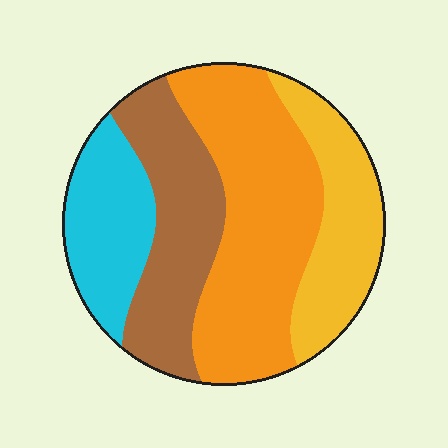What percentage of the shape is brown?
Brown takes up between a sixth and a third of the shape.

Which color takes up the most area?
Orange, at roughly 40%.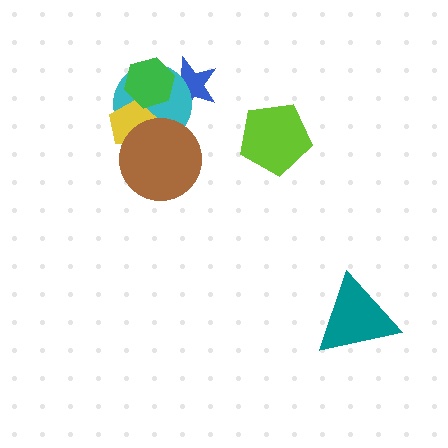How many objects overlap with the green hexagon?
3 objects overlap with the green hexagon.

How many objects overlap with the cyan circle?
4 objects overlap with the cyan circle.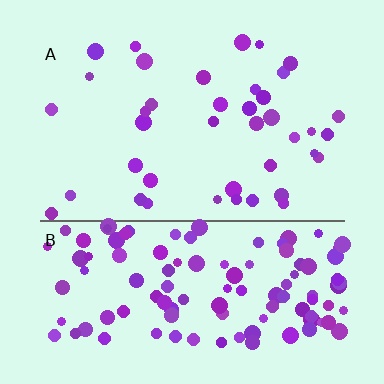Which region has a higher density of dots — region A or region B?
B (the bottom).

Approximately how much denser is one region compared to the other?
Approximately 3.1× — region B over region A.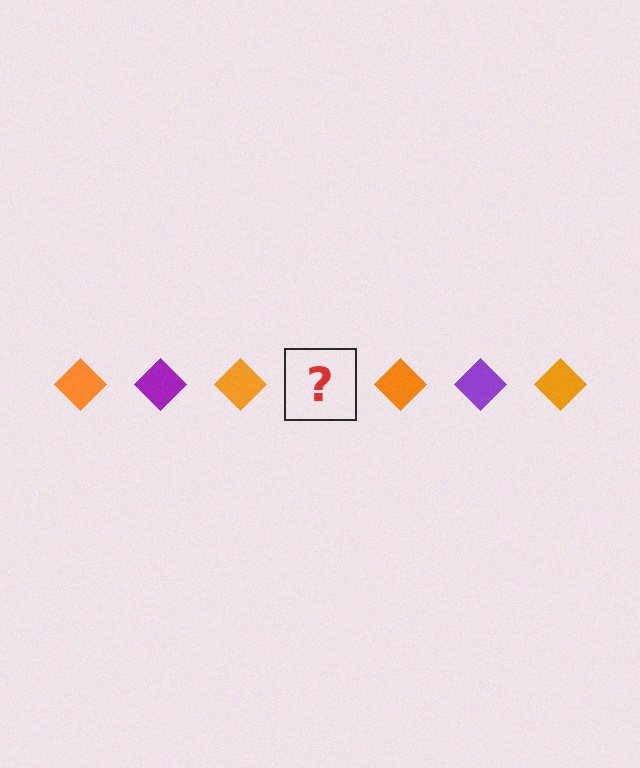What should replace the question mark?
The question mark should be replaced with a purple diamond.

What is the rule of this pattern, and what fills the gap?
The rule is that the pattern cycles through orange, purple diamonds. The gap should be filled with a purple diamond.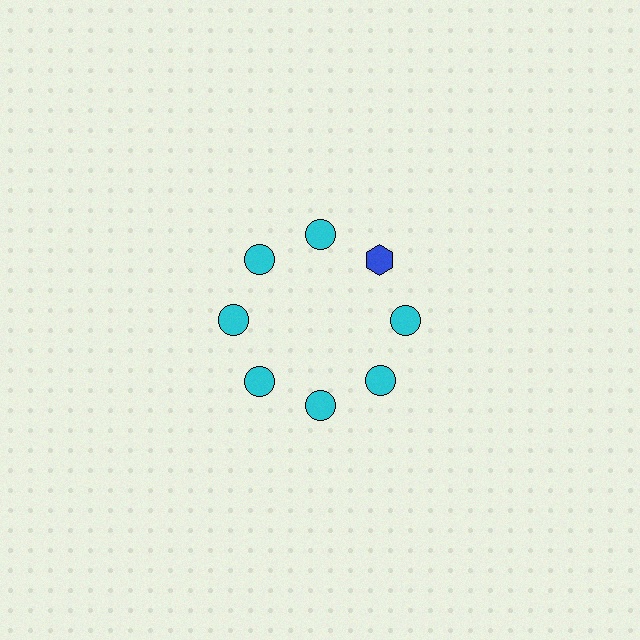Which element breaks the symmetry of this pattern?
The blue hexagon at roughly the 2 o'clock position breaks the symmetry. All other shapes are cyan circles.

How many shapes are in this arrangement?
There are 8 shapes arranged in a ring pattern.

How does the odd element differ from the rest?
It differs in both color (blue instead of cyan) and shape (hexagon instead of circle).